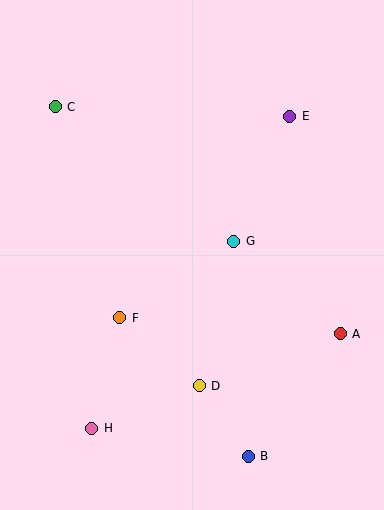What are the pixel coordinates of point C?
Point C is at (55, 107).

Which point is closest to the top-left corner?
Point C is closest to the top-left corner.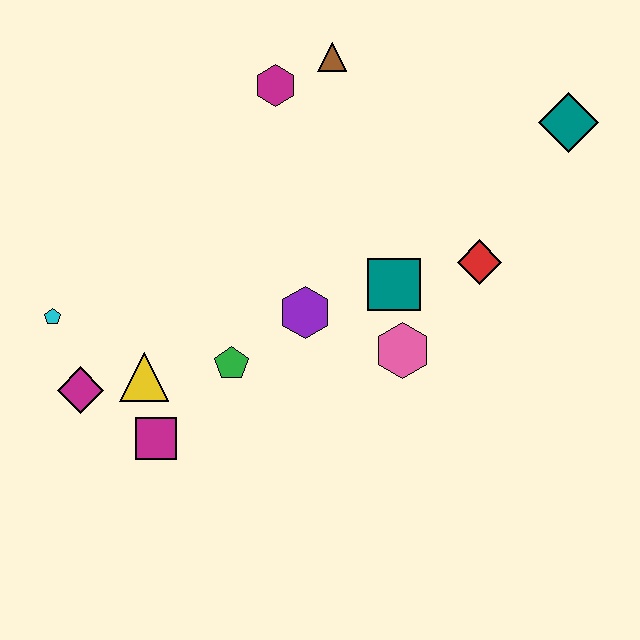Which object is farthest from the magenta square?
The teal diamond is farthest from the magenta square.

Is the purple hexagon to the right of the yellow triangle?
Yes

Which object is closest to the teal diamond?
The red diamond is closest to the teal diamond.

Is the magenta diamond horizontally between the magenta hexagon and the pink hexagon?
No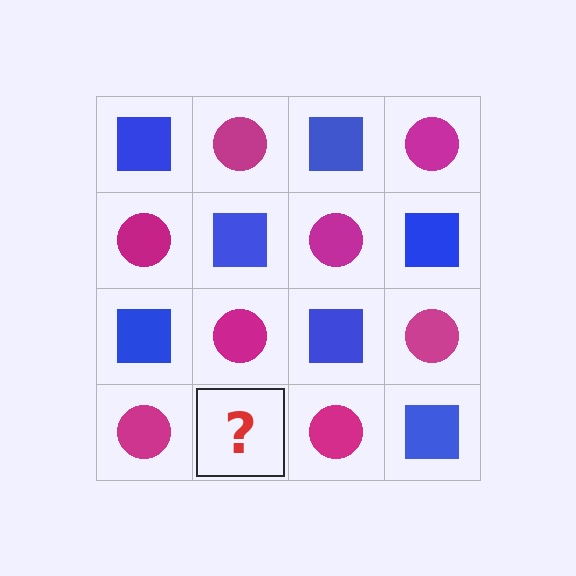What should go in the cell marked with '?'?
The missing cell should contain a blue square.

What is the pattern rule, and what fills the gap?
The rule is that it alternates blue square and magenta circle in a checkerboard pattern. The gap should be filled with a blue square.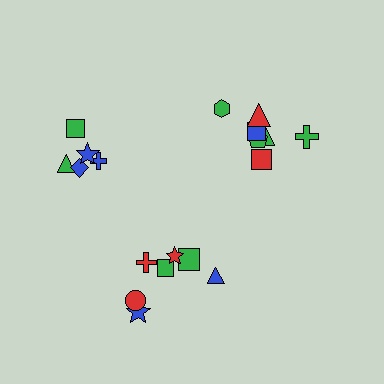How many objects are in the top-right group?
There are 7 objects.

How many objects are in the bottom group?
There are 7 objects.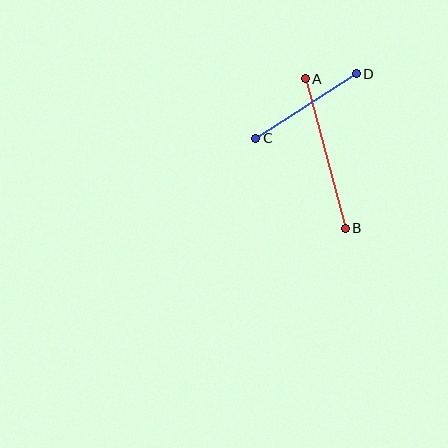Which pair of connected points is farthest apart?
Points A and B are farthest apart.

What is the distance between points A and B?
The distance is approximately 155 pixels.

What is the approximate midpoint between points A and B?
The midpoint is at approximately (325, 154) pixels.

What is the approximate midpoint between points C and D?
The midpoint is at approximately (306, 106) pixels.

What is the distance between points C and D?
The distance is approximately 119 pixels.